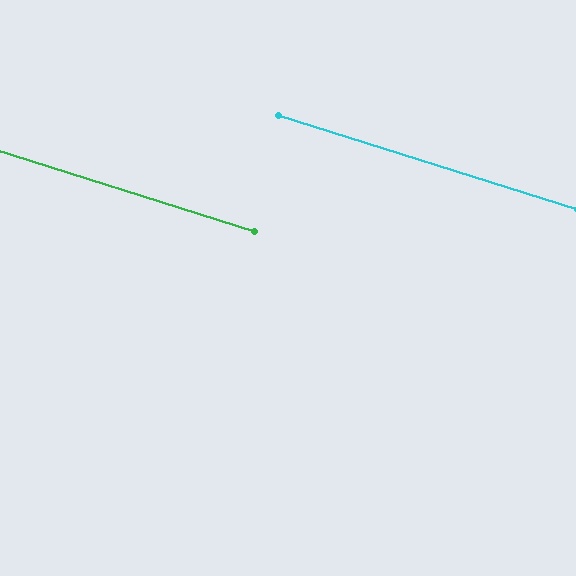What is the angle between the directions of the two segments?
Approximately 0 degrees.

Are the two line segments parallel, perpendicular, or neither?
Parallel — their directions differ by only 0.1°.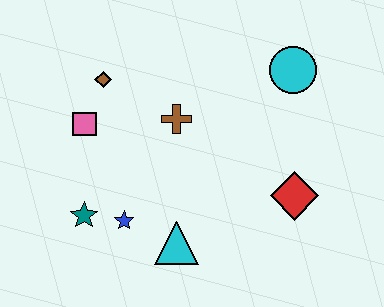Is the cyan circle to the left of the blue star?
No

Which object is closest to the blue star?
The teal star is closest to the blue star.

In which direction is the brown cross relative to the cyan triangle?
The brown cross is above the cyan triangle.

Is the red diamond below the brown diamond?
Yes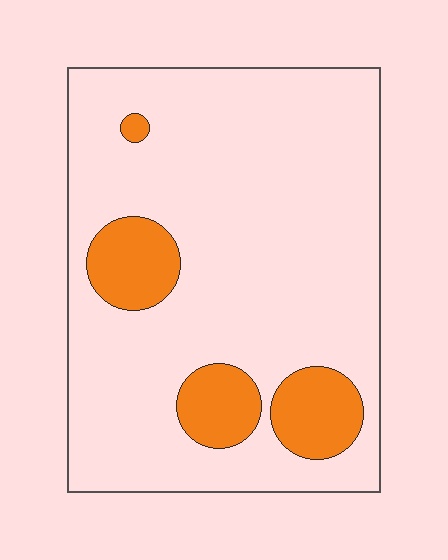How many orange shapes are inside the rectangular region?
4.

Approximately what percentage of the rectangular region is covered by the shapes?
Approximately 15%.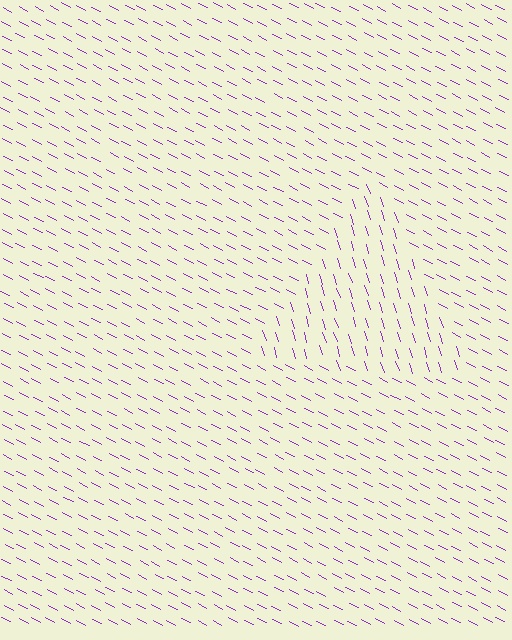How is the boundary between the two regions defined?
The boundary is defined purely by a change in line orientation (approximately 45 degrees difference). All lines are the same color and thickness.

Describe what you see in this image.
The image is filled with small purple line segments. A triangle region in the image has lines oriented differently from the surrounding lines, creating a visible texture boundary.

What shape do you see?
I see a triangle.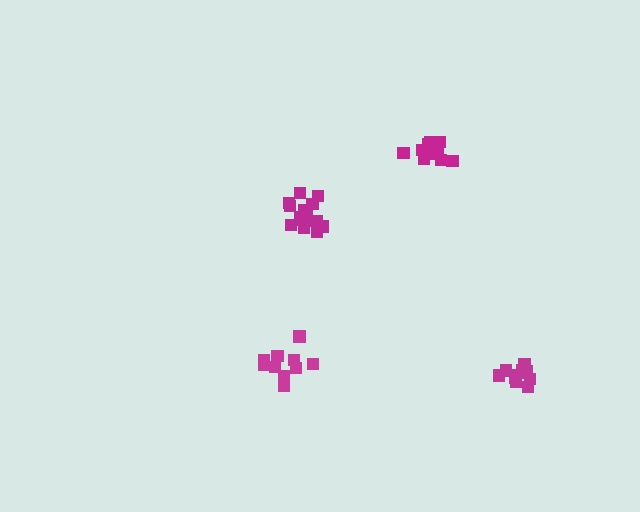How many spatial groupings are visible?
There are 4 spatial groupings.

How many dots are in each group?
Group 1: 11 dots, Group 2: 10 dots, Group 3: 15 dots, Group 4: 11 dots (47 total).